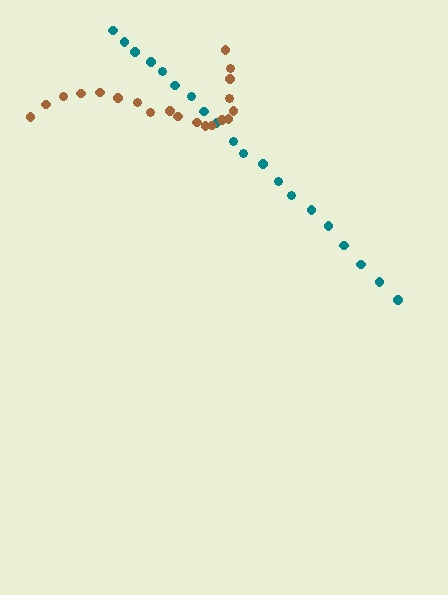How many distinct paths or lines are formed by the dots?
There are 2 distinct paths.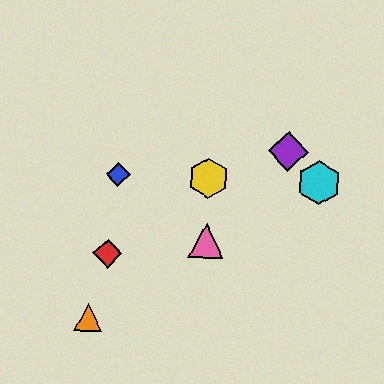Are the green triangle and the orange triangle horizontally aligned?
No, the green triangle is at y≈178 and the orange triangle is at y≈317.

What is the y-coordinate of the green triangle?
The green triangle is at y≈178.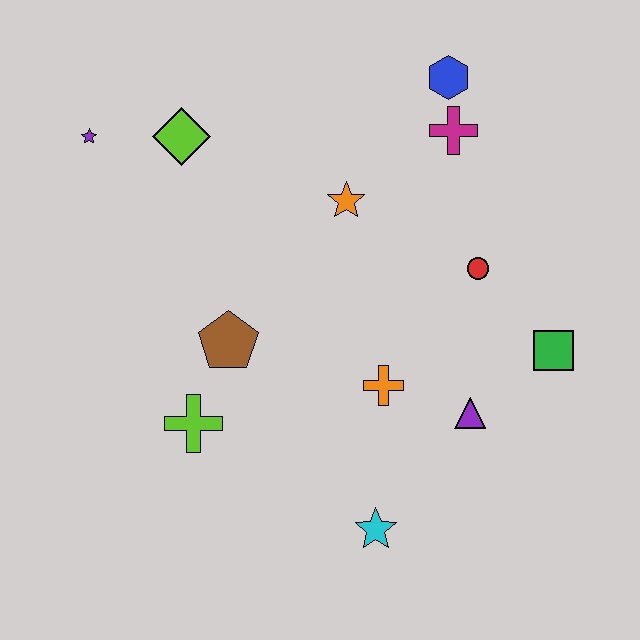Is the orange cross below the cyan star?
No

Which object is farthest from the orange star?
The cyan star is farthest from the orange star.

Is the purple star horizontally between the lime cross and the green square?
No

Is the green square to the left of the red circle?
No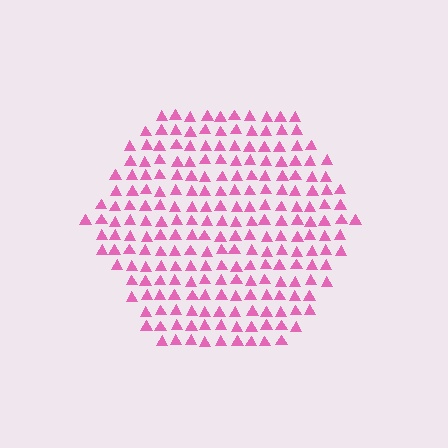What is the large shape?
The large shape is a hexagon.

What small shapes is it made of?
It is made of small triangles.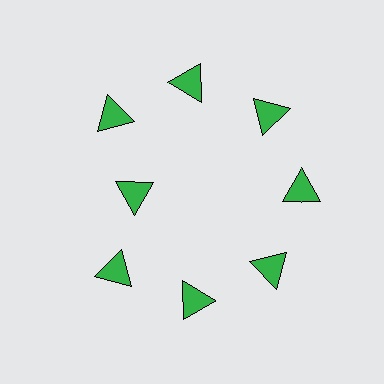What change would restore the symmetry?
The symmetry would be restored by moving it outward, back onto the ring so that all 8 triangles sit at equal angles and equal distance from the center.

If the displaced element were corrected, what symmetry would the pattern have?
It would have 8-fold rotational symmetry — the pattern would map onto itself every 45 degrees.